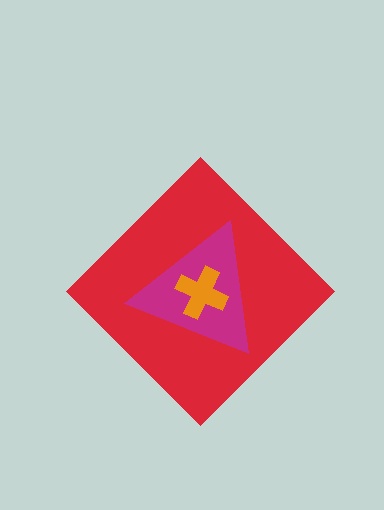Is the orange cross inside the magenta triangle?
Yes.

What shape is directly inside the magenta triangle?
The orange cross.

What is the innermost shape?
The orange cross.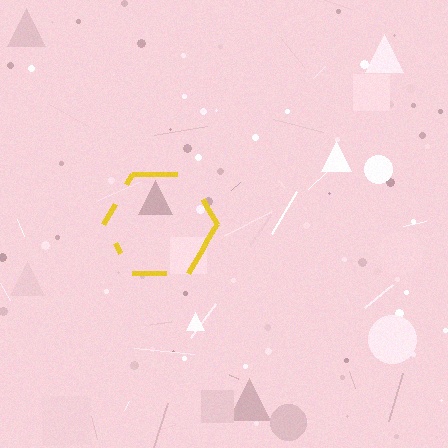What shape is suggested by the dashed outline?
The dashed outline suggests a hexagon.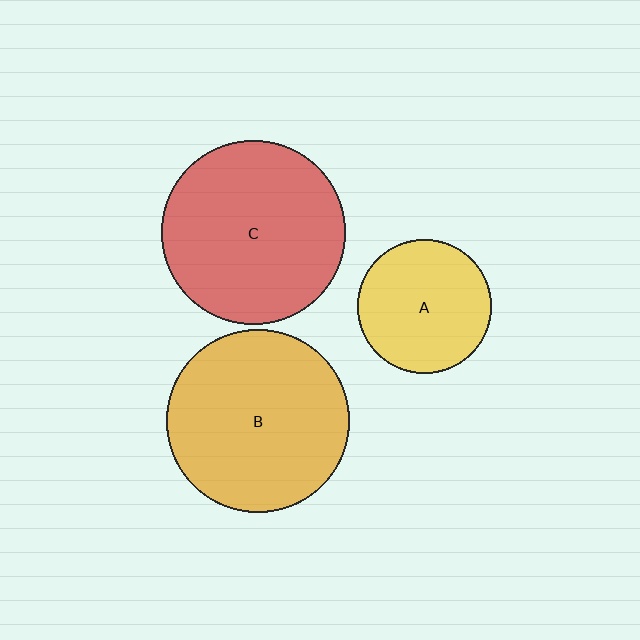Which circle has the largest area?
Circle B (orange).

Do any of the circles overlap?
No, none of the circles overlap.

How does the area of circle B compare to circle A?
Approximately 1.9 times.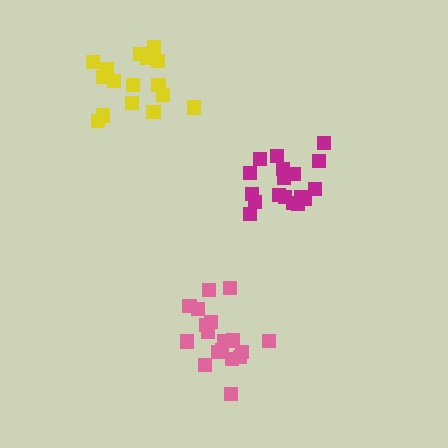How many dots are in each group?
Group 1: 18 dots, Group 2: 16 dots, Group 3: 18 dots (52 total).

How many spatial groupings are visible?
There are 3 spatial groupings.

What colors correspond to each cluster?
The clusters are colored: magenta, yellow, pink.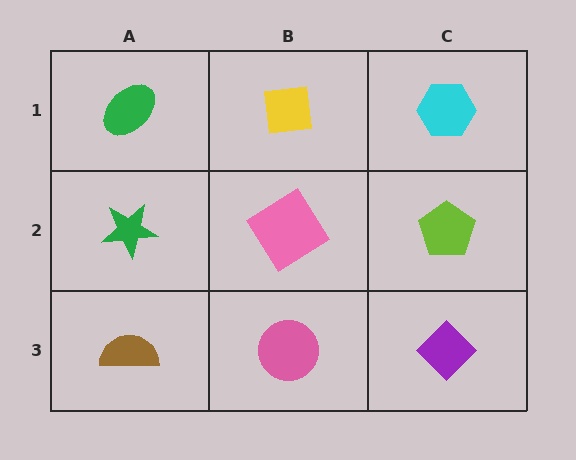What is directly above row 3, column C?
A lime pentagon.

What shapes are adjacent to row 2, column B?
A yellow square (row 1, column B), a pink circle (row 3, column B), a green star (row 2, column A), a lime pentagon (row 2, column C).